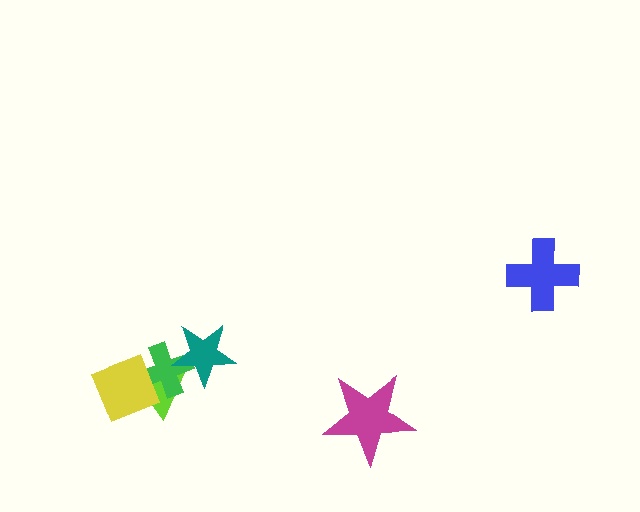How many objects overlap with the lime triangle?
3 objects overlap with the lime triangle.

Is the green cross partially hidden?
Yes, it is partially covered by another shape.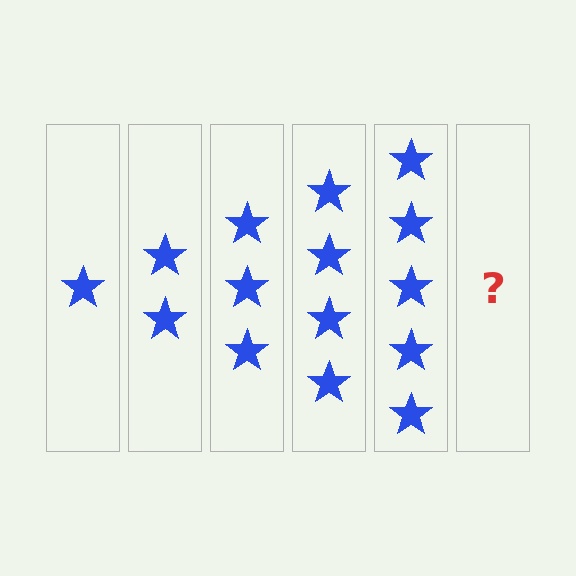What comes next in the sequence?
The next element should be 6 stars.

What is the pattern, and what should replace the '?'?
The pattern is that each step adds one more star. The '?' should be 6 stars.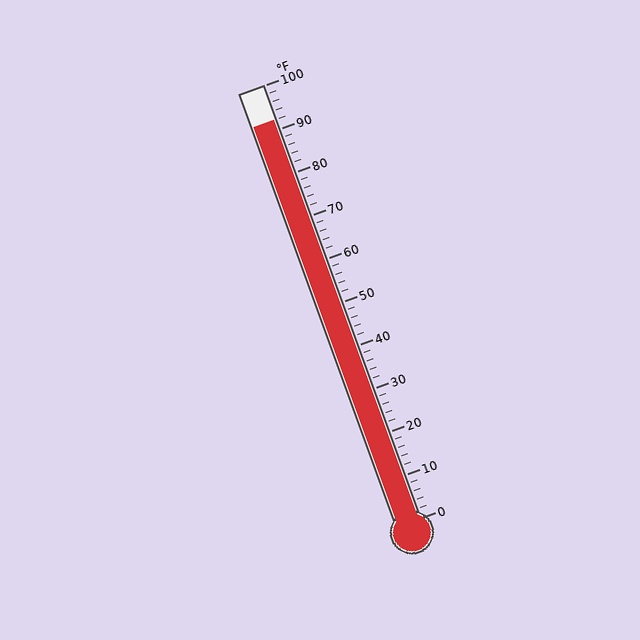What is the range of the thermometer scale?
The thermometer scale ranges from 0°F to 100°F.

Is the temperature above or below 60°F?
The temperature is above 60°F.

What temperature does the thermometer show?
The thermometer shows approximately 92°F.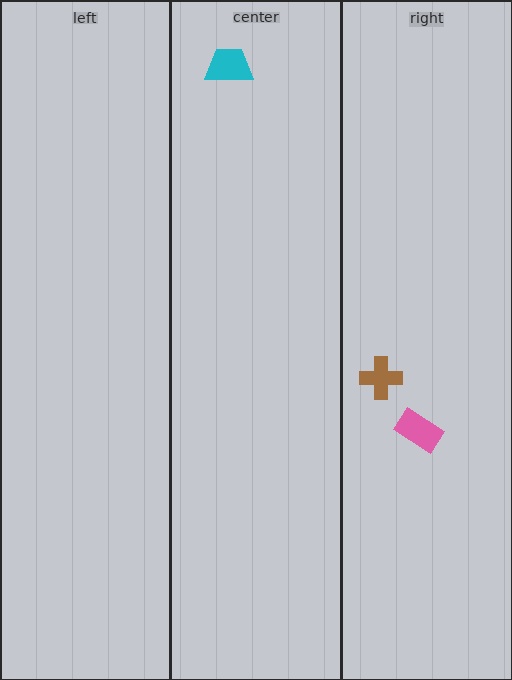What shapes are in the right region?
The brown cross, the pink rectangle.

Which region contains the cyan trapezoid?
The center region.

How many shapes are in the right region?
2.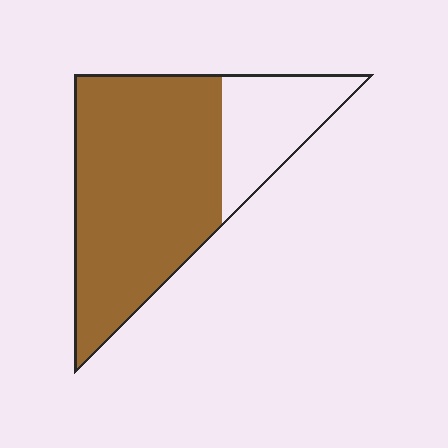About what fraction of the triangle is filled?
About three quarters (3/4).